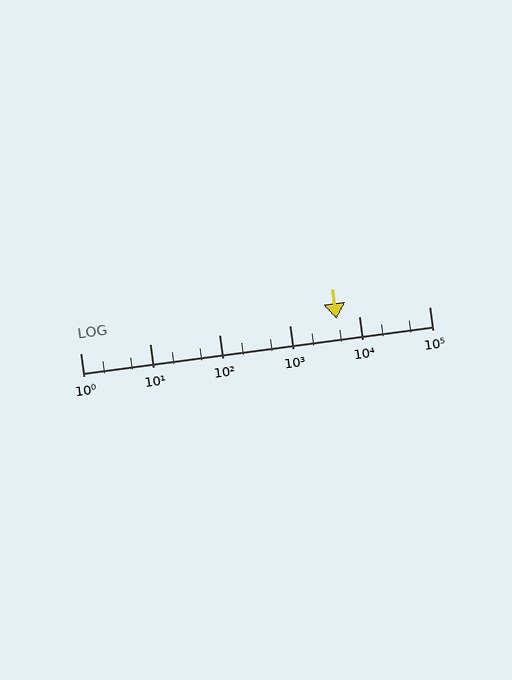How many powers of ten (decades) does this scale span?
The scale spans 5 decades, from 1 to 100000.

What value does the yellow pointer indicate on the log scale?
The pointer indicates approximately 4700.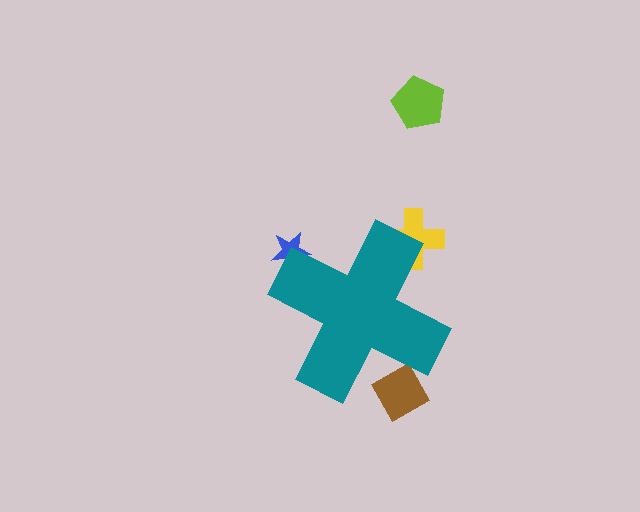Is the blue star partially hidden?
Yes, the blue star is partially hidden behind the teal cross.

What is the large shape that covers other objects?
A teal cross.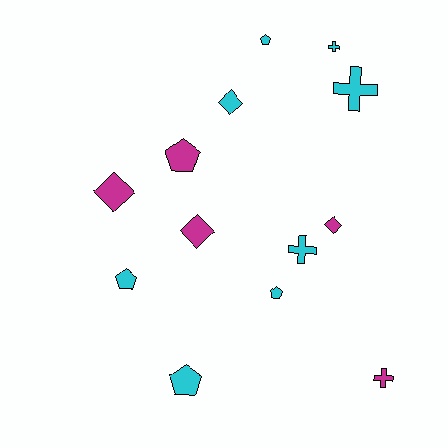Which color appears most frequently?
Cyan, with 8 objects.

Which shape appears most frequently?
Pentagon, with 5 objects.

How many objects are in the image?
There are 13 objects.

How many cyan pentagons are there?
There are 4 cyan pentagons.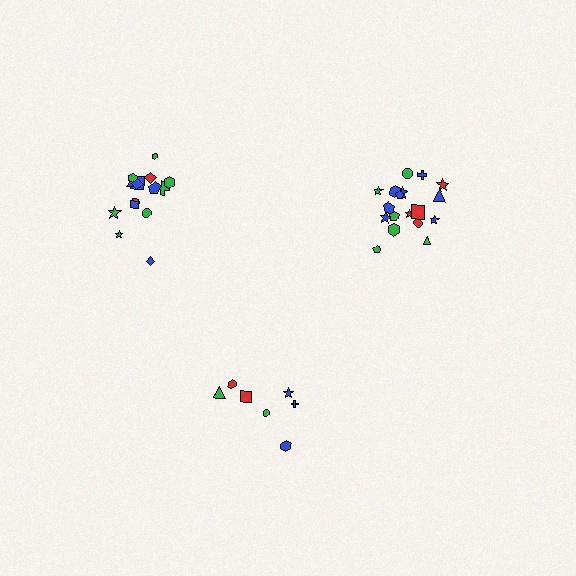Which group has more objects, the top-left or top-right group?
The top-right group.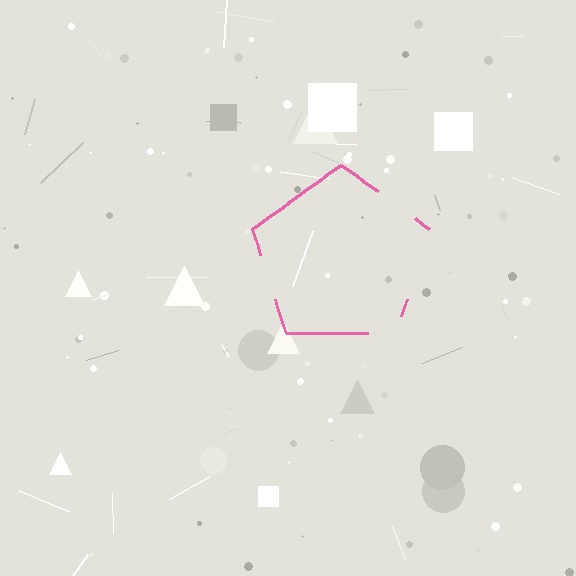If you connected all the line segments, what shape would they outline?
They would outline a pentagon.